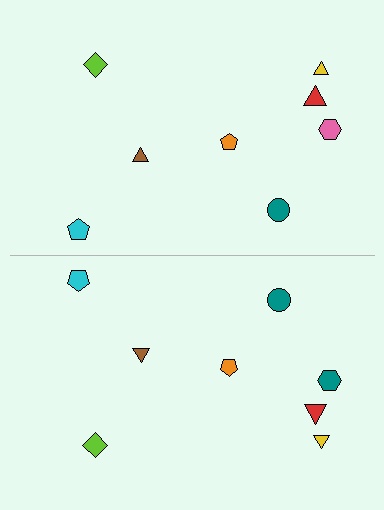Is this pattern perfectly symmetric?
No, the pattern is not perfectly symmetric. The teal hexagon on the bottom side breaks the symmetry — its mirror counterpart is pink.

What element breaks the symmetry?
The teal hexagon on the bottom side breaks the symmetry — its mirror counterpart is pink.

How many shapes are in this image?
There are 16 shapes in this image.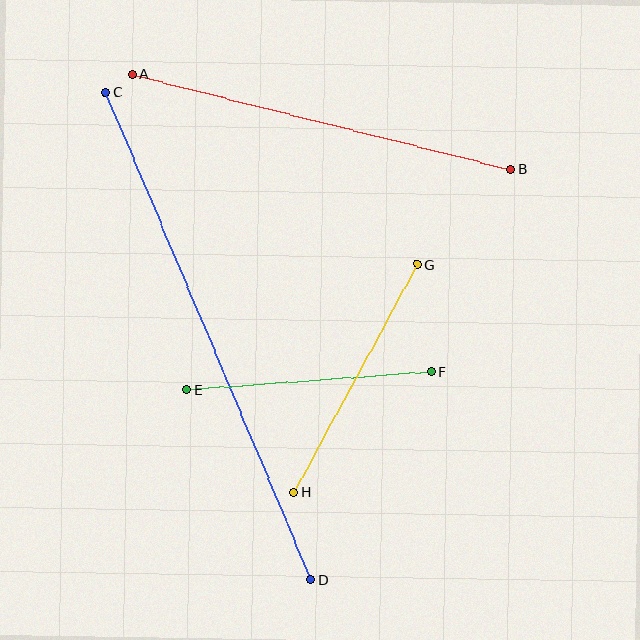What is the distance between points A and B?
The distance is approximately 391 pixels.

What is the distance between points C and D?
The distance is approximately 529 pixels.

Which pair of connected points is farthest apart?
Points C and D are farthest apart.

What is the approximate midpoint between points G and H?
The midpoint is at approximately (356, 378) pixels.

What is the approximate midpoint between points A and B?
The midpoint is at approximately (322, 122) pixels.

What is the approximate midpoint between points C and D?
The midpoint is at approximately (208, 336) pixels.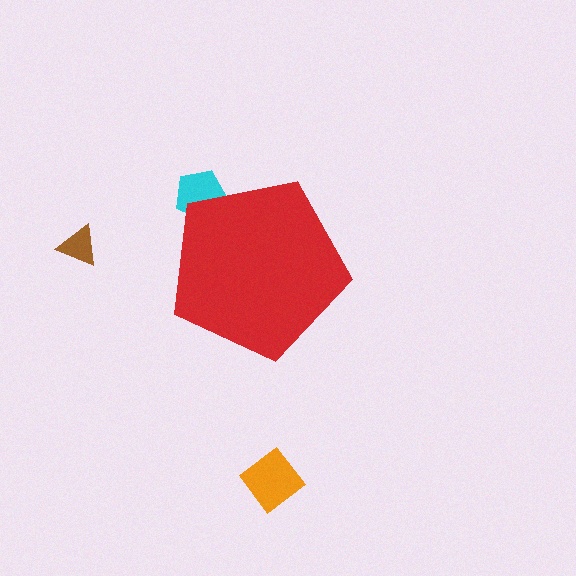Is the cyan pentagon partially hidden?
Yes, the cyan pentagon is partially hidden behind the red pentagon.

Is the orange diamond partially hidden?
No, the orange diamond is fully visible.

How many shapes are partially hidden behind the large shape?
1 shape is partially hidden.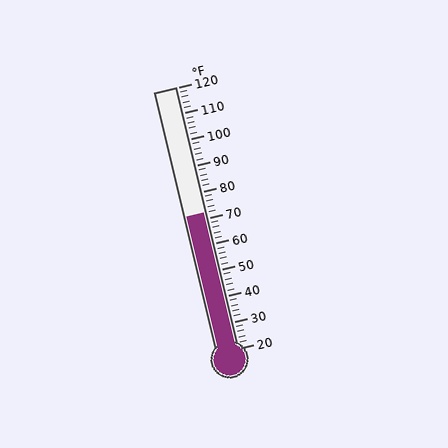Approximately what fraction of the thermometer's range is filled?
The thermometer is filled to approximately 50% of its range.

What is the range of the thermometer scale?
The thermometer scale ranges from 20°F to 120°F.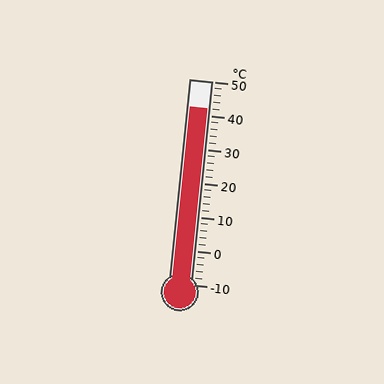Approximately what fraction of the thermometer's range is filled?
The thermometer is filled to approximately 85% of its range.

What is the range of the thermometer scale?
The thermometer scale ranges from -10°C to 50°C.